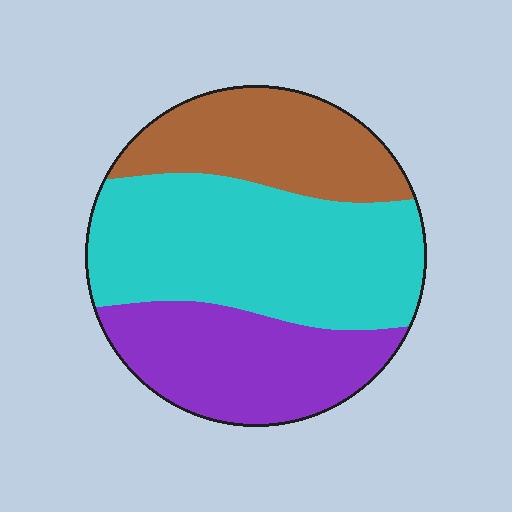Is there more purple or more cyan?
Cyan.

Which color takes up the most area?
Cyan, at roughly 45%.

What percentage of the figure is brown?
Brown covers roughly 25% of the figure.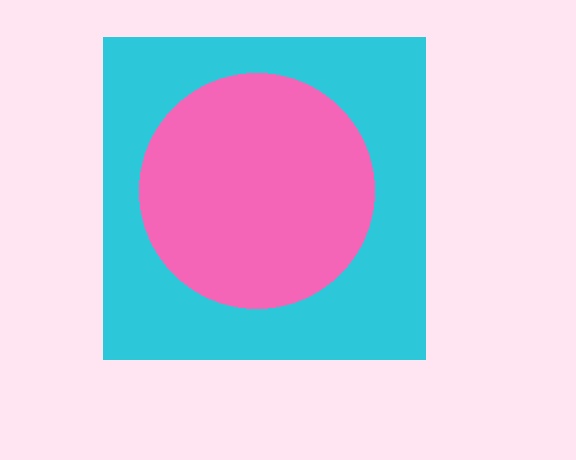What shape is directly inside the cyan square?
The pink circle.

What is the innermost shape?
The pink circle.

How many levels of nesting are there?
2.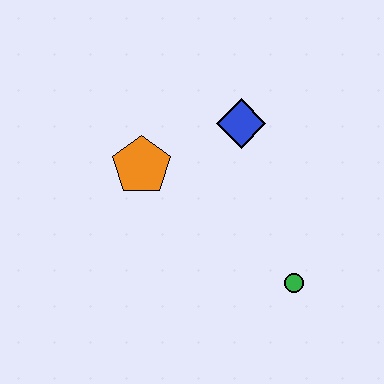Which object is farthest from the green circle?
The orange pentagon is farthest from the green circle.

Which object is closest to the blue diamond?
The orange pentagon is closest to the blue diamond.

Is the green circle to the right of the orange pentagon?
Yes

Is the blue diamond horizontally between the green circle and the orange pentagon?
Yes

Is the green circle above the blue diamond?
No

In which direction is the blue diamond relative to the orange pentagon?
The blue diamond is to the right of the orange pentagon.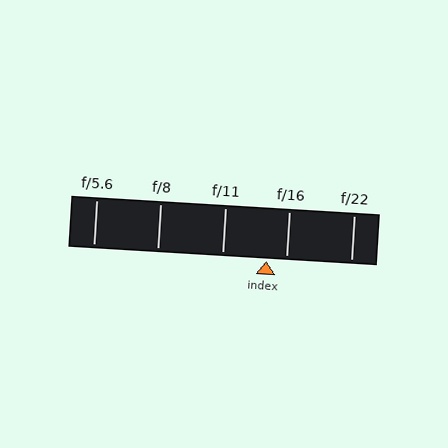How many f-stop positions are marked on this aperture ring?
There are 5 f-stop positions marked.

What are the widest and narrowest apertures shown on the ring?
The widest aperture shown is f/5.6 and the narrowest is f/22.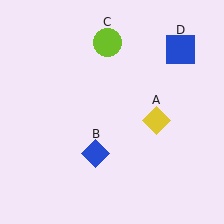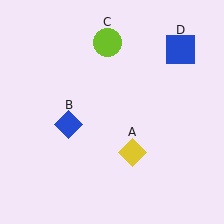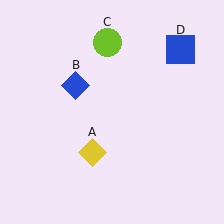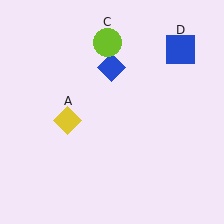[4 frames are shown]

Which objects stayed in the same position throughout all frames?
Lime circle (object C) and blue square (object D) remained stationary.